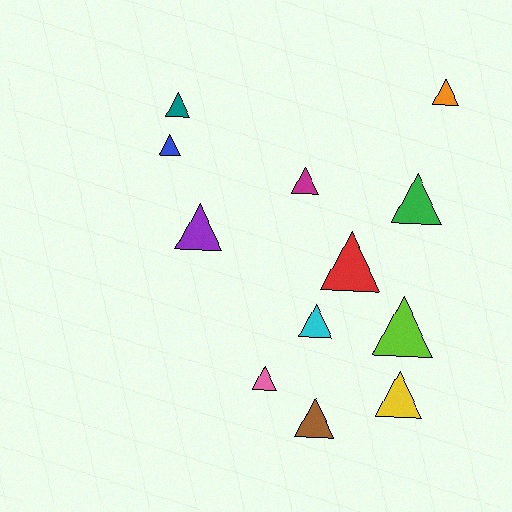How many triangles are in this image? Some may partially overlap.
There are 12 triangles.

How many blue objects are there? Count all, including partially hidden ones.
There is 1 blue object.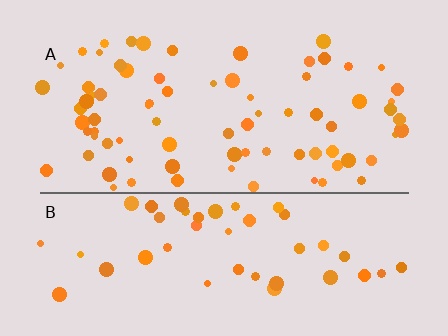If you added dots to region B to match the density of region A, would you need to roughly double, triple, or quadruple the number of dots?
Approximately double.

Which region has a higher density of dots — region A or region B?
A (the top).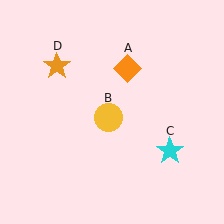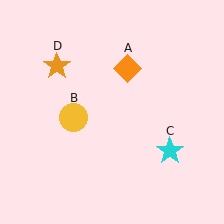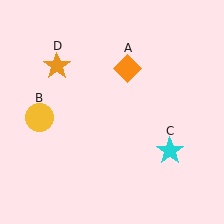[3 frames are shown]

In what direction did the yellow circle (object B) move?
The yellow circle (object B) moved left.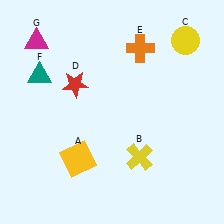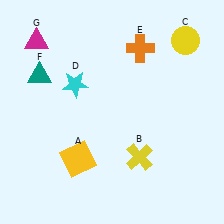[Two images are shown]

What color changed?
The star (D) changed from red in Image 1 to cyan in Image 2.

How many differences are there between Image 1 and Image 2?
There is 1 difference between the two images.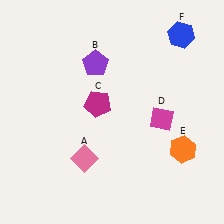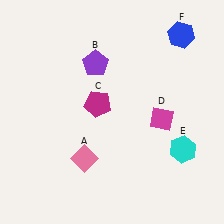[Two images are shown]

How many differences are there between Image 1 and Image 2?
There is 1 difference between the two images.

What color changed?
The hexagon (E) changed from orange in Image 1 to cyan in Image 2.